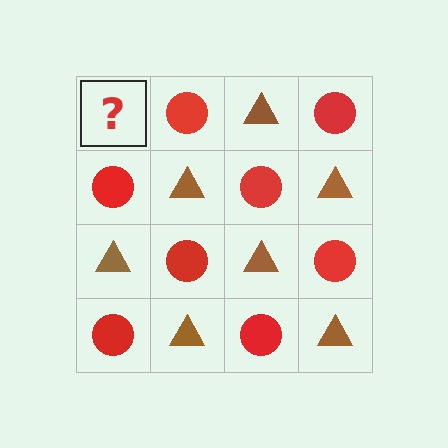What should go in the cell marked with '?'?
The missing cell should contain a brown triangle.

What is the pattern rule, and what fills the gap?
The rule is that it alternates brown triangle and red circle in a checkerboard pattern. The gap should be filled with a brown triangle.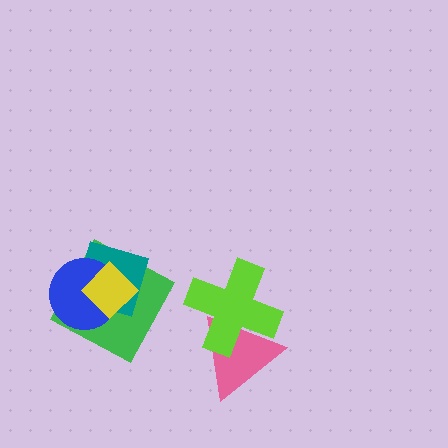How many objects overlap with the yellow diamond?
3 objects overlap with the yellow diamond.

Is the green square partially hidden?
Yes, it is partially covered by another shape.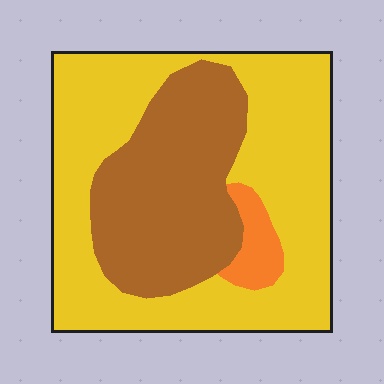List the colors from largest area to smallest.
From largest to smallest: yellow, brown, orange.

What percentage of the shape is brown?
Brown takes up between a third and a half of the shape.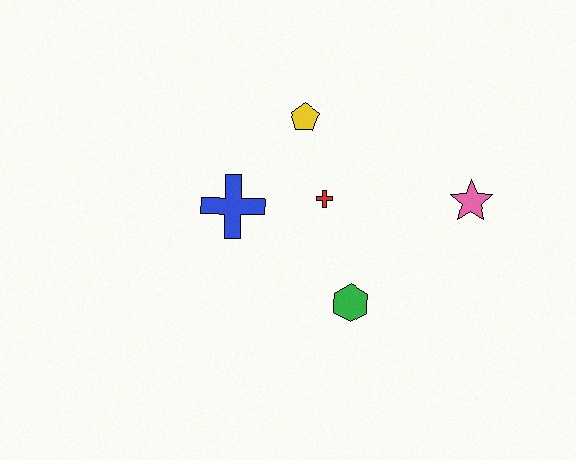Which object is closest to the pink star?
The red cross is closest to the pink star.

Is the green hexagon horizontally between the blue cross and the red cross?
No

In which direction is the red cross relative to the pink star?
The red cross is to the left of the pink star.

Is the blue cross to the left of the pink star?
Yes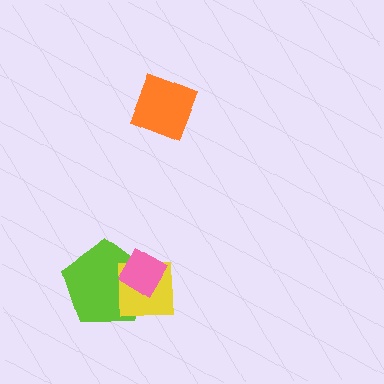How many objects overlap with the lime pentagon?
2 objects overlap with the lime pentagon.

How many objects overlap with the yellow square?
2 objects overlap with the yellow square.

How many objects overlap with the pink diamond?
2 objects overlap with the pink diamond.